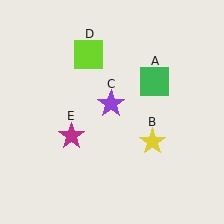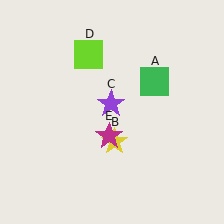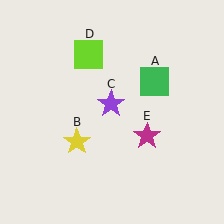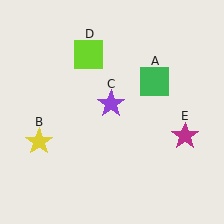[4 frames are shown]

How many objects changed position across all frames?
2 objects changed position: yellow star (object B), magenta star (object E).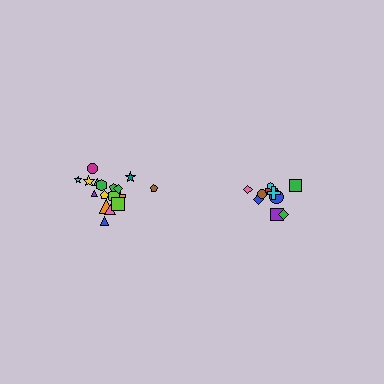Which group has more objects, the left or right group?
The left group.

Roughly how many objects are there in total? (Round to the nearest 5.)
Roughly 30 objects in total.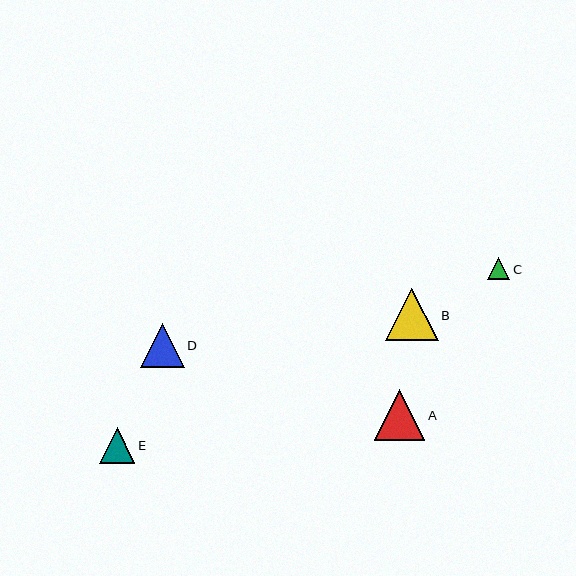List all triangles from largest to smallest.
From largest to smallest: B, A, D, E, C.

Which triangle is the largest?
Triangle B is the largest with a size of approximately 53 pixels.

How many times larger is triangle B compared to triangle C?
Triangle B is approximately 2.4 times the size of triangle C.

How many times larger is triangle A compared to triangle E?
Triangle A is approximately 1.4 times the size of triangle E.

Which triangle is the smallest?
Triangle C is the smallest with a size of approximately 22 pixels.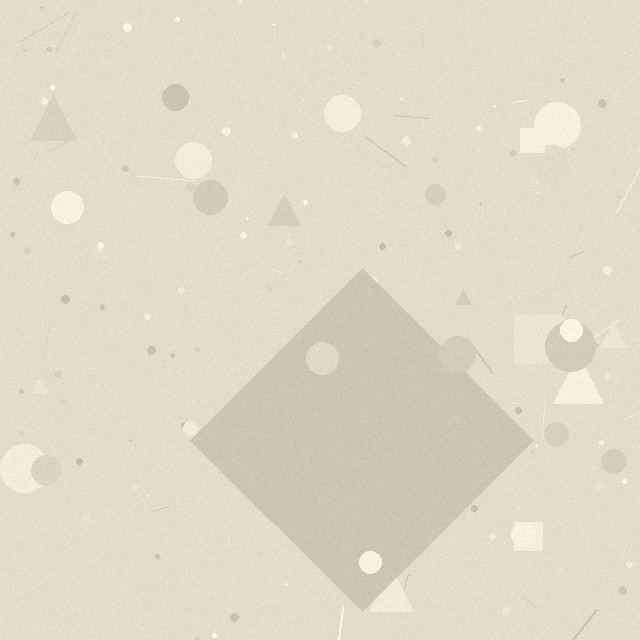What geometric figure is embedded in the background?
A diamond is embedded in the background.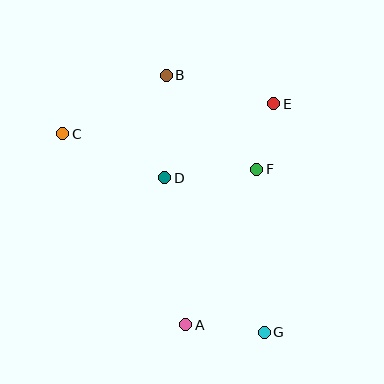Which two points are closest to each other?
Points E and F are closest to each other.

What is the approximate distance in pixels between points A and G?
The distance between A and G is approximately 79 pixels.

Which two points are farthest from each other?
Points C and G are farthest from each other.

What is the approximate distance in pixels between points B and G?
The distance between B and G is approximately 275 pixels.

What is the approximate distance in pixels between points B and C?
The distance between B and C is approximately 119 pixels.